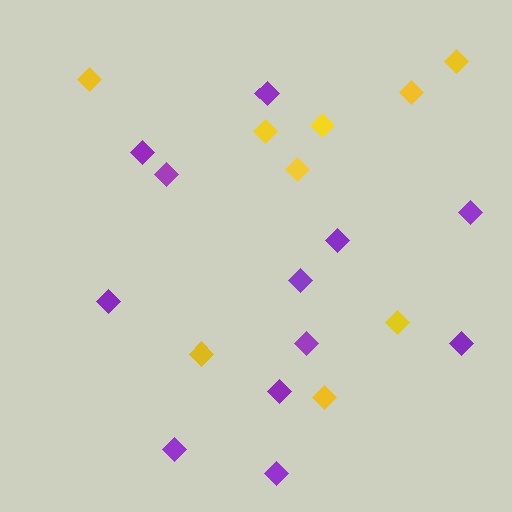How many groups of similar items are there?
There are 2 groups: one group of yellow diamonds (9) and one group of purple diamonds (12).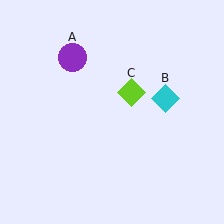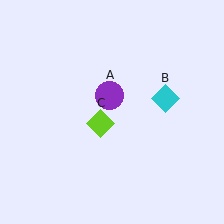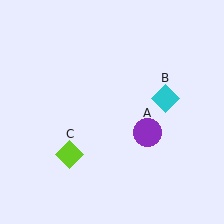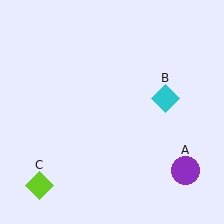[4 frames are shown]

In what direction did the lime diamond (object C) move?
The lime diamond (object C) moved down and to the left.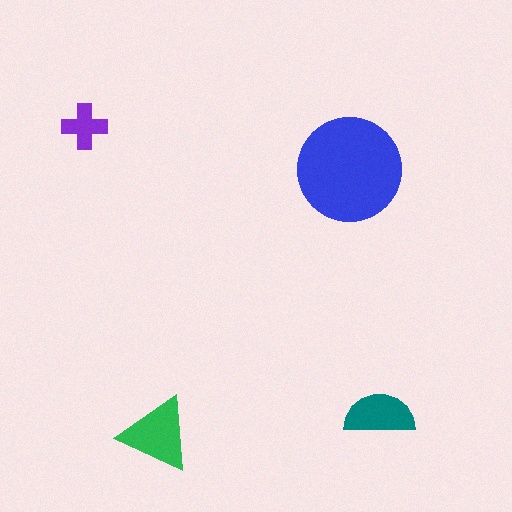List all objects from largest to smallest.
The blue circle, the green triangle, the teal semicircle, the purple cross.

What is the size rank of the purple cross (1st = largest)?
4th.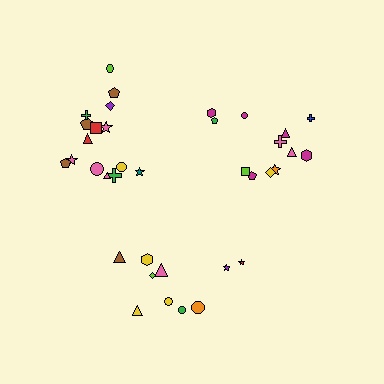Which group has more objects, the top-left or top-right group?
The top-left group.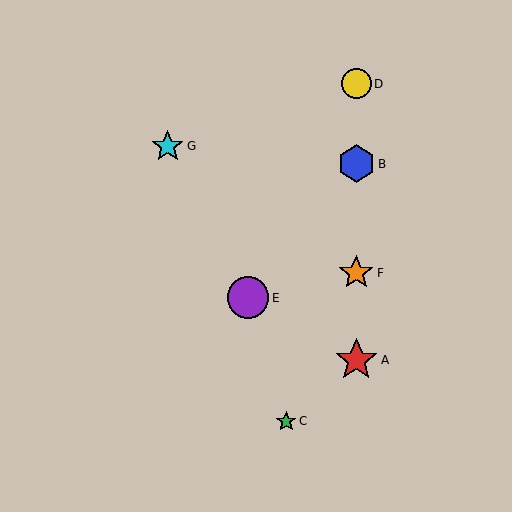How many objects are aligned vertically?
4 objects (A, B, D, F) are aligned vertically.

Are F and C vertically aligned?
No, F is at x≈356 and C is at x≈286.